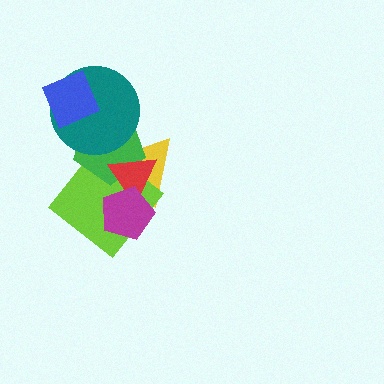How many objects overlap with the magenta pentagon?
3 objects overlap with the magenta pentagon.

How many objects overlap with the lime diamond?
4 objects overlap with the lime diamond.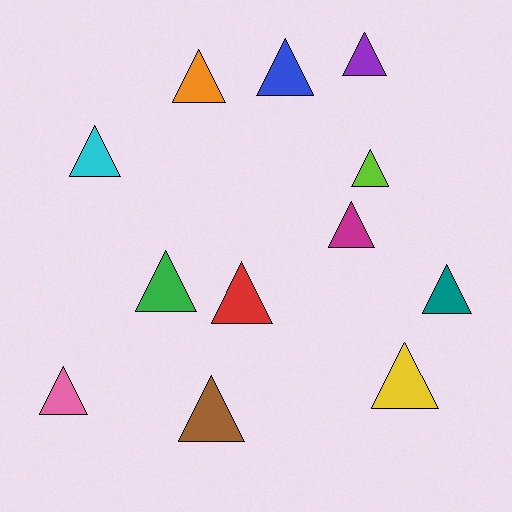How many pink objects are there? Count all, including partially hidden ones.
There is 1 pink object.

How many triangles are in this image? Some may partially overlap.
There are 12 triangles.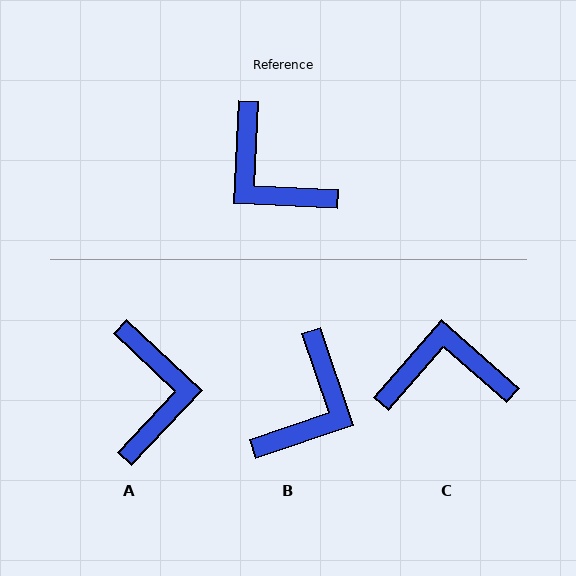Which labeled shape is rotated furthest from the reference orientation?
A, about 140 degrees away.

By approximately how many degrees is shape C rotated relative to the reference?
Approximately 129 degrees clockwise.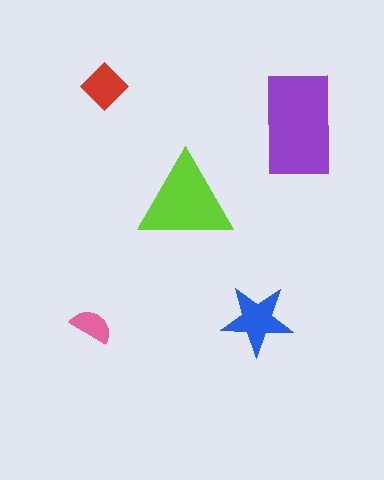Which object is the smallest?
The pink semicircle.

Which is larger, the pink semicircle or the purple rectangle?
The purple rectangle.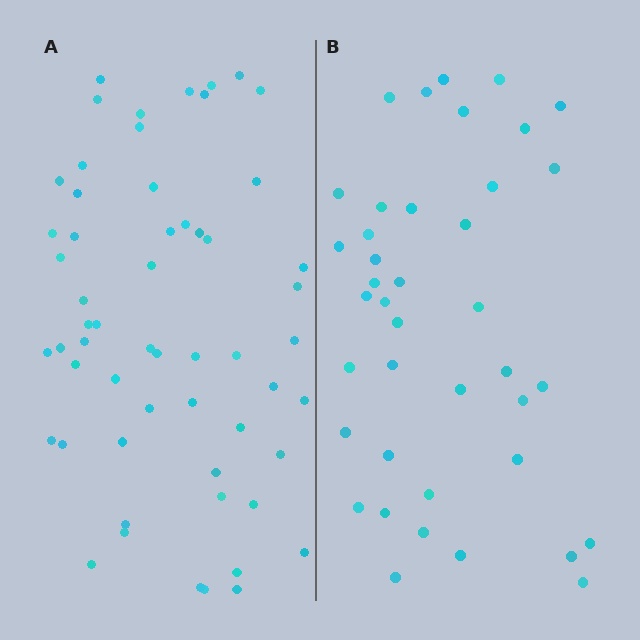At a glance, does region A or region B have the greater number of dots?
Region A (the left region) has more dots.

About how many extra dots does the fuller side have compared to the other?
Region A has approximately 15 more dots than region B.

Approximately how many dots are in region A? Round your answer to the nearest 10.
About 60 dots. (The exact count is 57, which rounds to 60.)